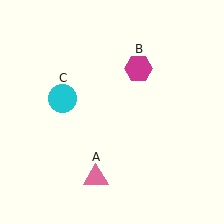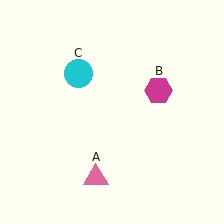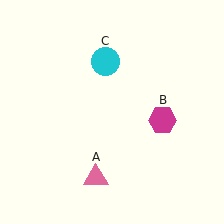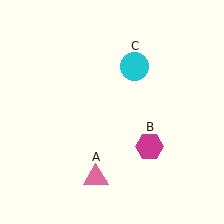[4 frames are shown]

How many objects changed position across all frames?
2 objects changed position: magenta hexagon (object B), cyan circle (object C).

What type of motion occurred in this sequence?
The magenta hexagon (object B), cyan circle (object C) rotated clockwise around the center of the scene.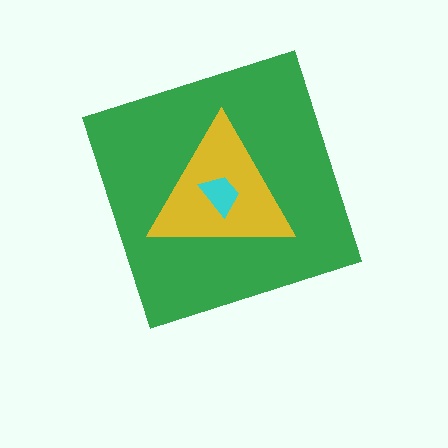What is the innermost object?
The cyan trapezoid.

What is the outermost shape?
The green diamond.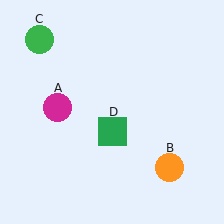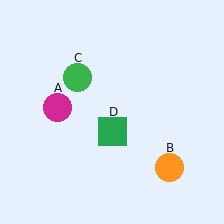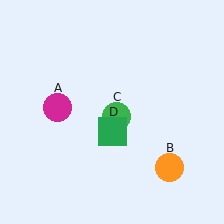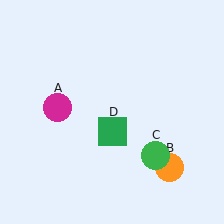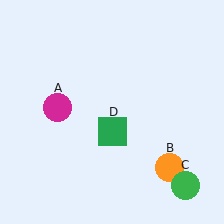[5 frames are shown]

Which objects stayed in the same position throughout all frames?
Magenta circle (object A) and orange circle (object B) and green square (object D) remained stationary.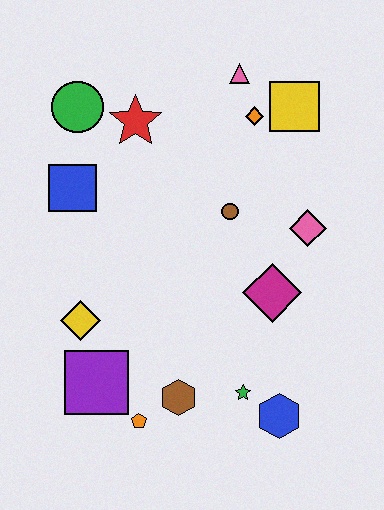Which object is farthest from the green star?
The green circle is farthest from the green star.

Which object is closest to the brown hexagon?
The orange pentagon is closest to the brown hexagon.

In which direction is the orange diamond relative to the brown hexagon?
The orange diamond is above the brown hexagon.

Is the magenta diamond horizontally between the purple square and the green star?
No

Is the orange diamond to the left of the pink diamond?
Yes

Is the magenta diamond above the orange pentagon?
Yes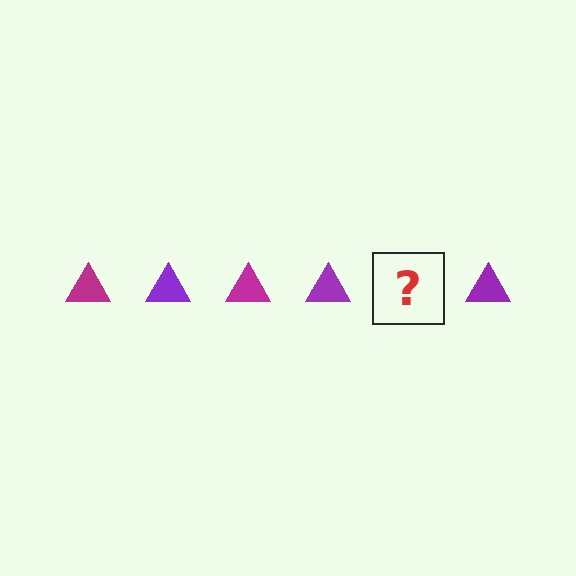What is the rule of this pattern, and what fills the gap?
The rule is that the pattern cycles through magenta, purple triangles. The gap should be filled with a magenta triangle.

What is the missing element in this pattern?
The missing element is a magenta triangle.